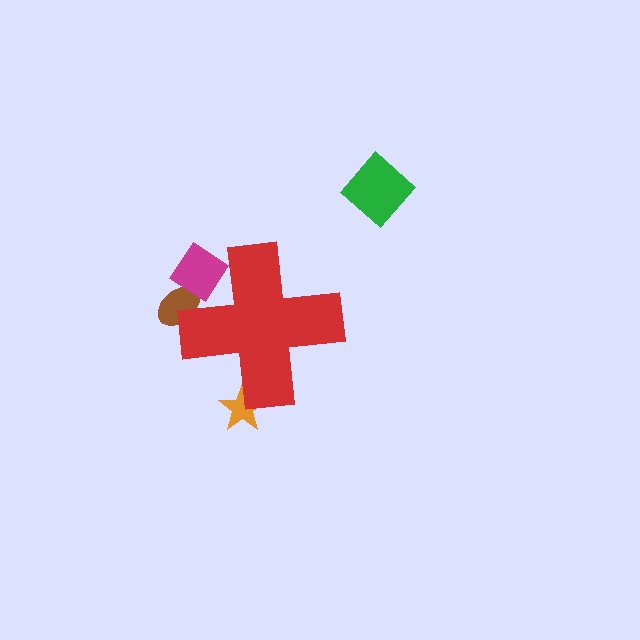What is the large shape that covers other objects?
A red cross.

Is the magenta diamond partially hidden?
Yes, the magenta diamond is partially hidden behind the red cross.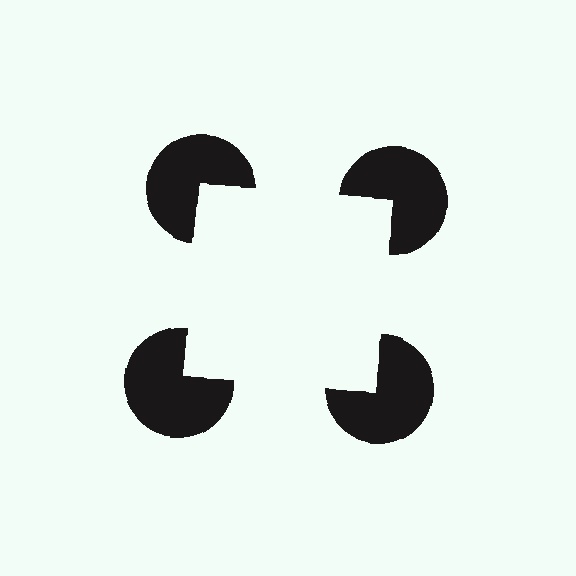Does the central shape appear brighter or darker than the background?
It typically appears slightly brighter than the background, even though no actual brightness change is drawn.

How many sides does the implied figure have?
4 sides.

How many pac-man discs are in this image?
There are 4 — one at each vertex of the illusory square.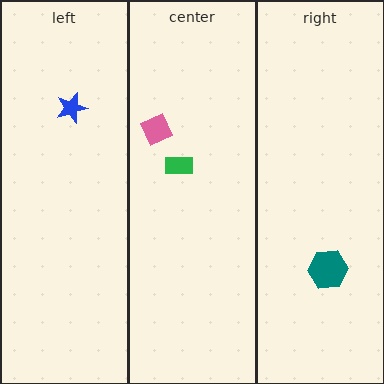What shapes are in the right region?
The teal hexagon.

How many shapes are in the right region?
1.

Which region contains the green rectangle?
The center region.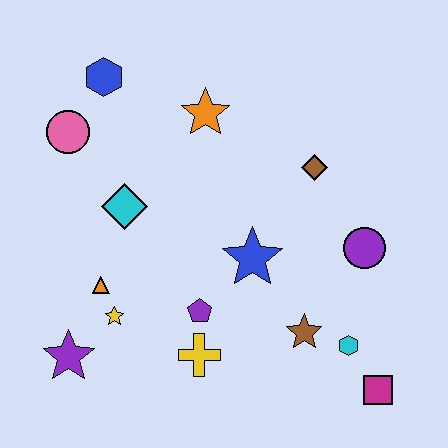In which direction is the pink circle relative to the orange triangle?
The pink circle is above the orange triangle.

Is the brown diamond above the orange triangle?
Yes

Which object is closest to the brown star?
The cyan hexagon is closest to the brown star.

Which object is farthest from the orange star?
The magenta square is farthest from the orange star.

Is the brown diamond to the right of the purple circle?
No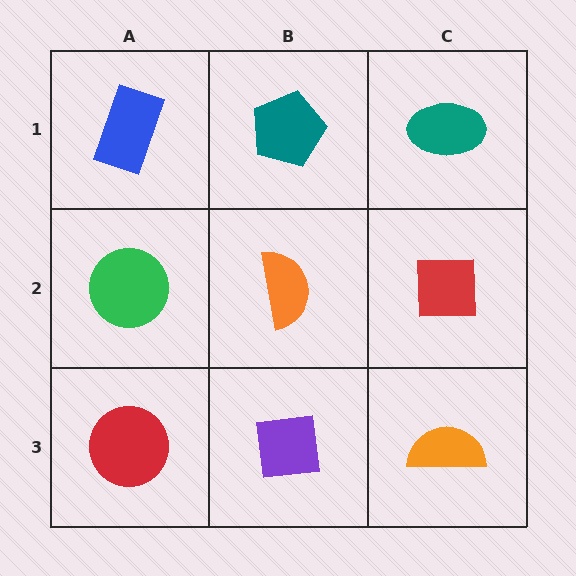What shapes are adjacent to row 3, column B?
An orange semicircle (row 2, column B), a red circle (row 3, column A), an orange semicircle (row 3, column C).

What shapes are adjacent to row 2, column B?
A teal pentagon (row 1, column B), a purple square (row 3, column B), a green circle (row 2, column A), a red square (row 2, column C).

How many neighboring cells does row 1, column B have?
3.